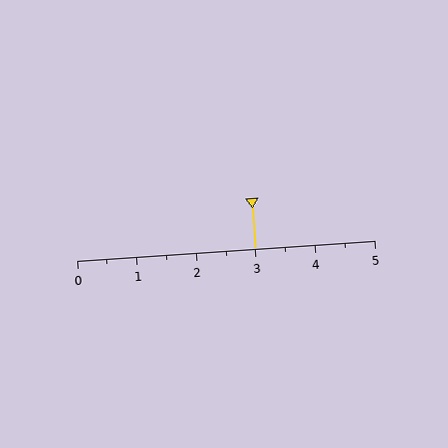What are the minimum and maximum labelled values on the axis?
The axis runs from 0 to 5.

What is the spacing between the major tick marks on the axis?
The major ticks are spaced 1 apart.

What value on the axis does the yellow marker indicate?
The marker indicates approximately 3.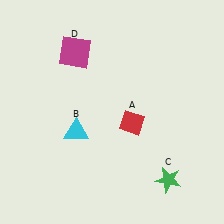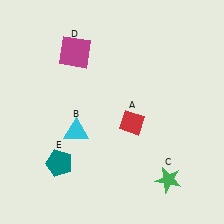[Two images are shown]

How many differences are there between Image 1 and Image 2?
There is 1 difference between the two images.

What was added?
A teal pentagon (E) was added in Image 2.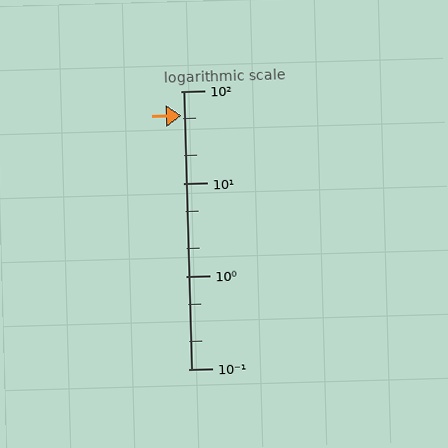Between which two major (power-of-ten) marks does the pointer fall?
The pointer is between 10 and 100.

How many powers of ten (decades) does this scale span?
The scale spans 3 decades, from 0.1 to 100.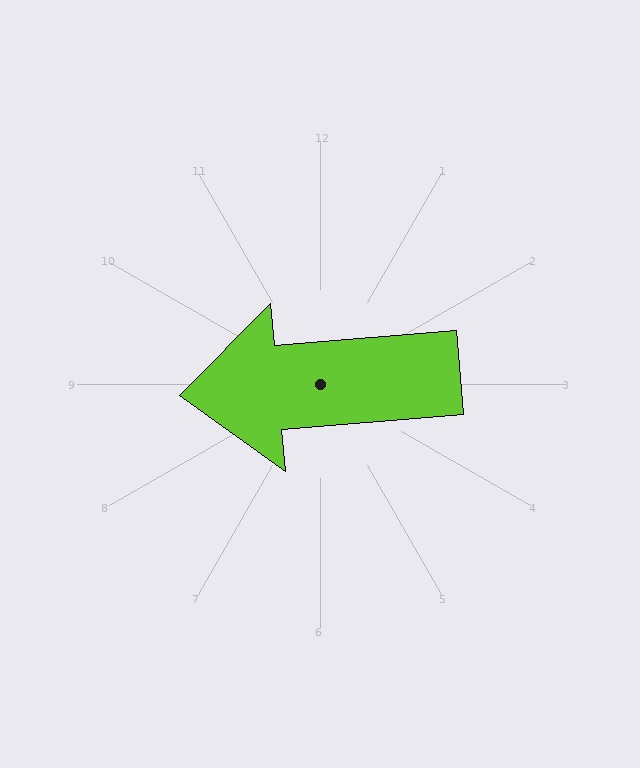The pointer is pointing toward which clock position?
Roughly 9 o'clock.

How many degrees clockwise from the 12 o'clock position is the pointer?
Approximately 265 degrees.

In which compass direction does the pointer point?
West.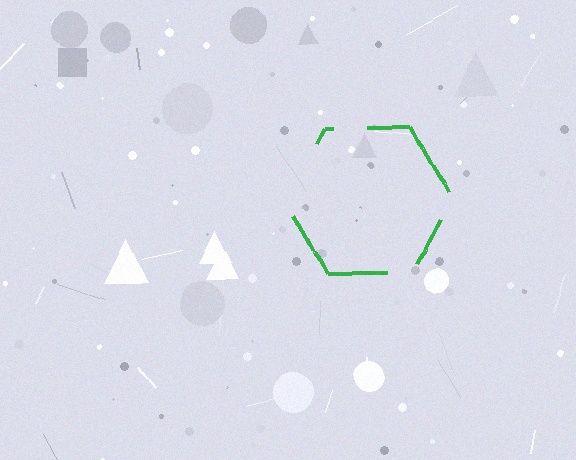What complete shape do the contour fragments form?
The contour fragments form a hexagon.